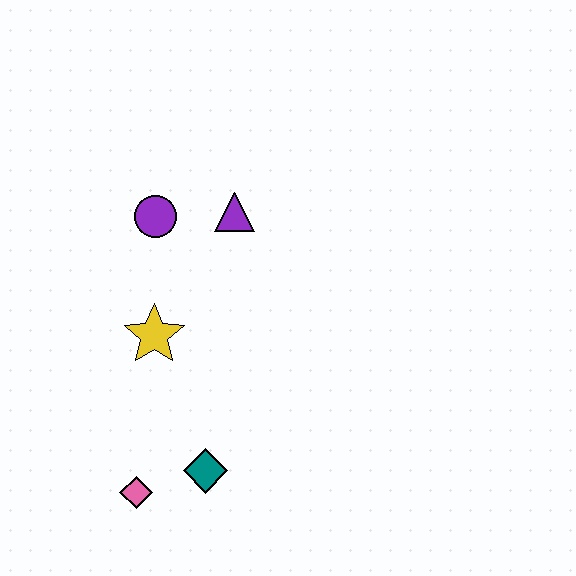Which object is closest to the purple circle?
The purple triangle is closest to the purple circle.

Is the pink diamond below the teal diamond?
Yes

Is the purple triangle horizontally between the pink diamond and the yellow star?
No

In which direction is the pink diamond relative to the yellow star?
The pink diamond is below the yellow star.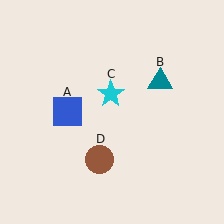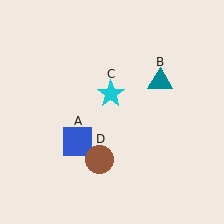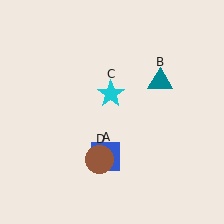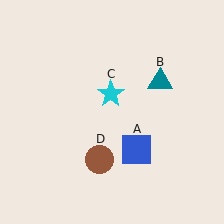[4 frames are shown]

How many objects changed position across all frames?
1 object changed position: blue square (object A).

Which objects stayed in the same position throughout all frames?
Teal triangle (object B) and cyan star (object C) and brown circle (object D) remained stationary.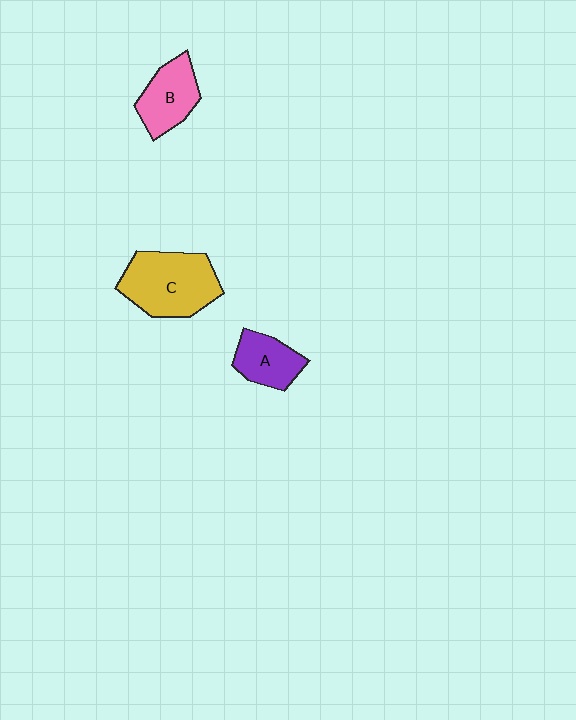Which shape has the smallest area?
Shape A (purple).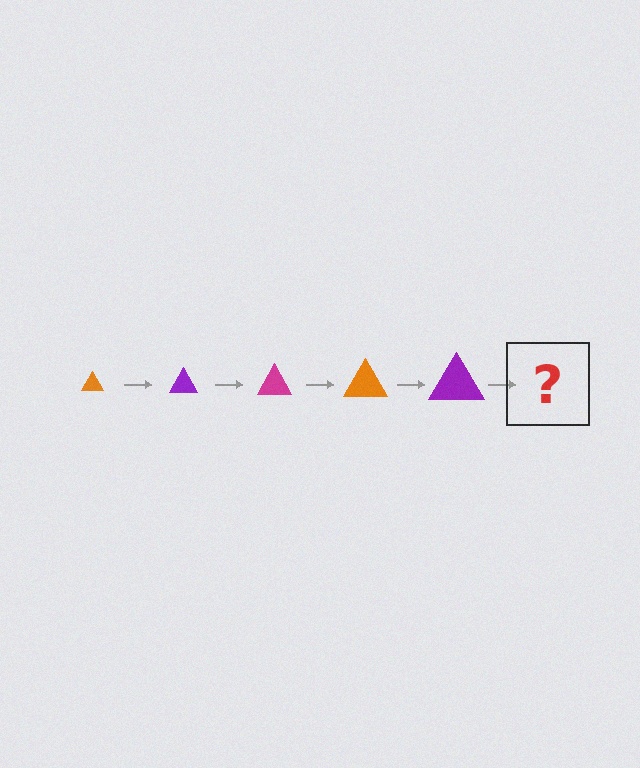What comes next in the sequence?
The next element should be a magenta triangle, larger than the previous one.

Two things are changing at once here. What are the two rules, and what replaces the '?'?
The two rules are that the triangle grows larger each step and the color cycles through orange, purple, and magenta. The '?' should be a magenta triangle, larger than the previous one.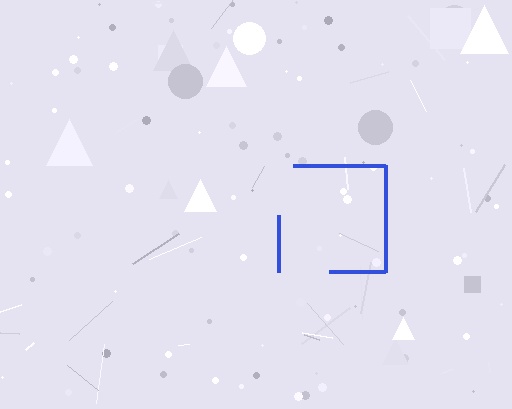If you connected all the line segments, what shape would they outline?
They would outline a square.